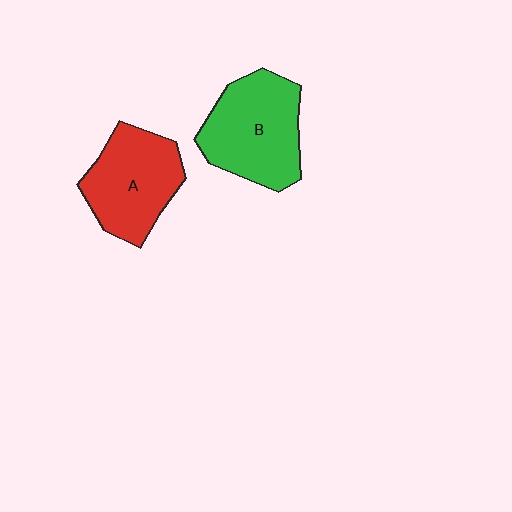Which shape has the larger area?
Shape B (green).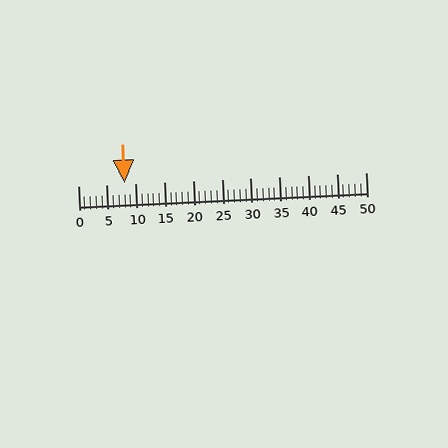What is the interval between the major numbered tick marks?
The major tick marks are spaced 5 units apart.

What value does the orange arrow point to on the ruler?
The orange arrow points to approximately 8.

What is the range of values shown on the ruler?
The ruler shows values from 0 to 50.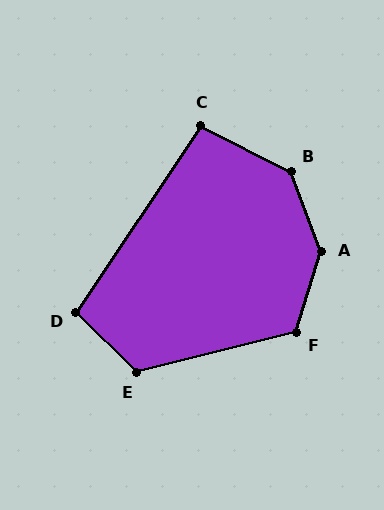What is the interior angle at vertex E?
Approximately 121 degrees (obtuse).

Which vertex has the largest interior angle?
A, at approximately 142 degrees.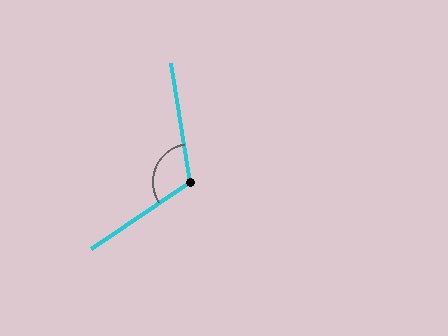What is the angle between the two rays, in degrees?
Approximately 115 degrees.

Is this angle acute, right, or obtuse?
It is obtuse.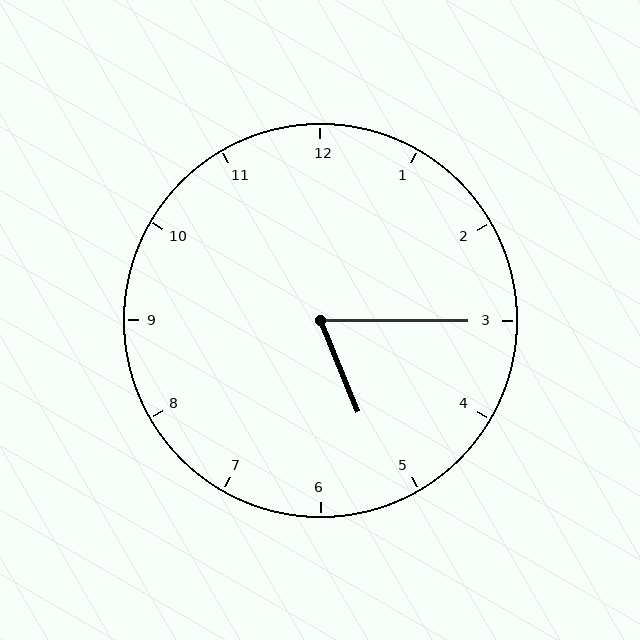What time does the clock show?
5:15.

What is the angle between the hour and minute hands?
Approximately 68 degrees.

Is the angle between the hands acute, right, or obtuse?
It is acute.